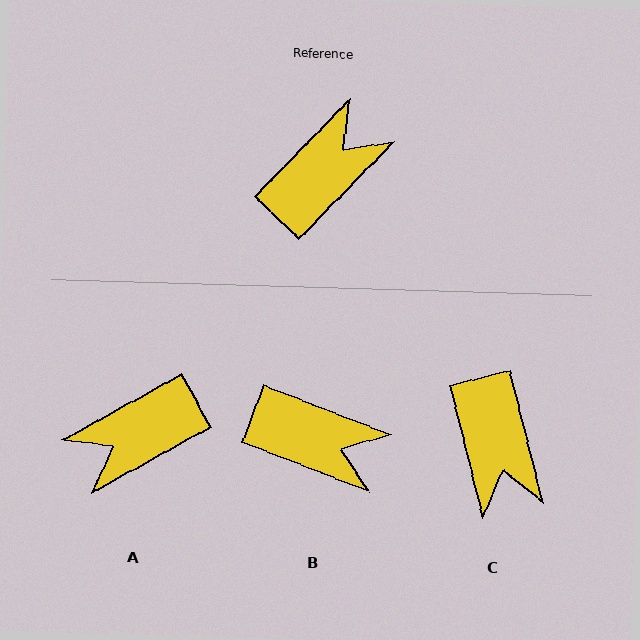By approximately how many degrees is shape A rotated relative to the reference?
Approximately 163 degrees counter-clockwise.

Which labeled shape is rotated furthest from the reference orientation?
A, about 163 degrees away.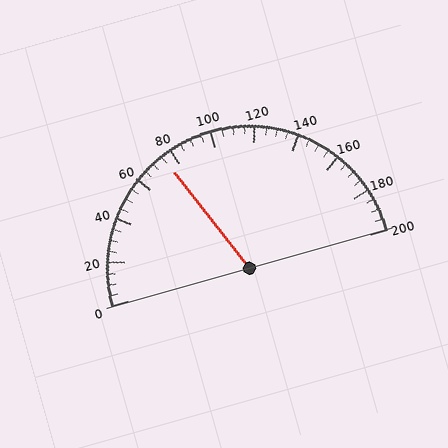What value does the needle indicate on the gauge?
The needle indicates approximately 75.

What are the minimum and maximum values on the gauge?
The gauge ranges from 0 to 200.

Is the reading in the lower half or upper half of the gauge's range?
The reading is in the lower half of the range (0 to 200).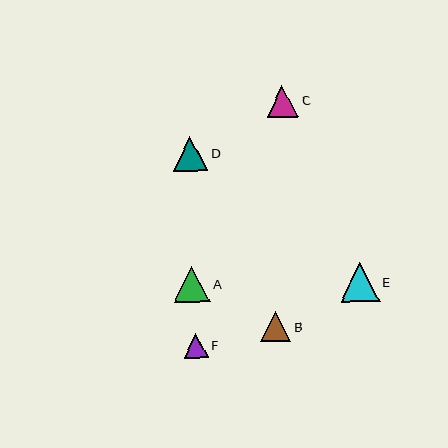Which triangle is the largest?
Triangle E is the largest with a size of approximately 39 pixels.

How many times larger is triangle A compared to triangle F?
Triangle A is approximately 1.5 times the size of triangle F.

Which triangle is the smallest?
Triangle F is the smallest with a size of approximately 25 pixels.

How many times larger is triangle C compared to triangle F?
Triangle C is approximately 1.3 times the size of triangle F.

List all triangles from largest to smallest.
From largest to smallest: E, A, D, C, B, F.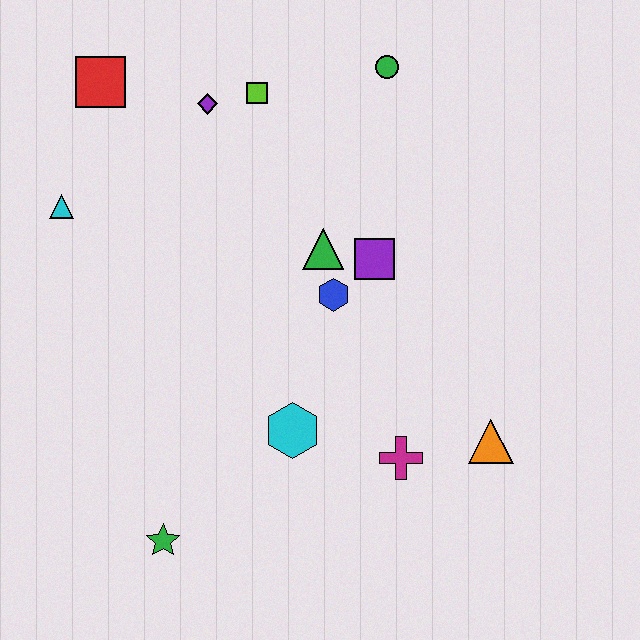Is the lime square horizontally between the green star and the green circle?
Yes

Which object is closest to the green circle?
The lime square is closest to the green circle.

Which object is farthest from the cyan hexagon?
The red square is farthest from the cyan hexagon.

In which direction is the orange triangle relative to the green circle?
The orange triangle is below the green circle.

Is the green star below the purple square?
Yes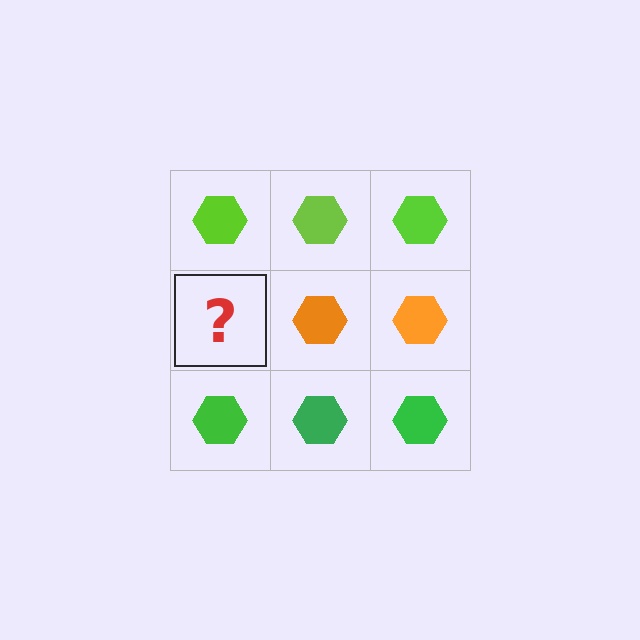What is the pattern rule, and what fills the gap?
The rule is that each row has a consistent color. The gap should be filled with an orange hexagon.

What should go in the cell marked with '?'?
The missing cell should contain an orange hexagon.